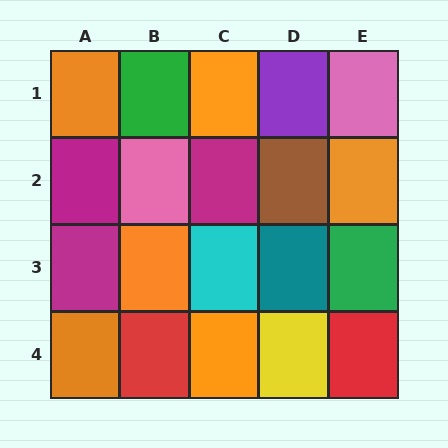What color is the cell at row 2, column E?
Orange.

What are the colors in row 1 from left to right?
Orange, green, orange, purple, pink.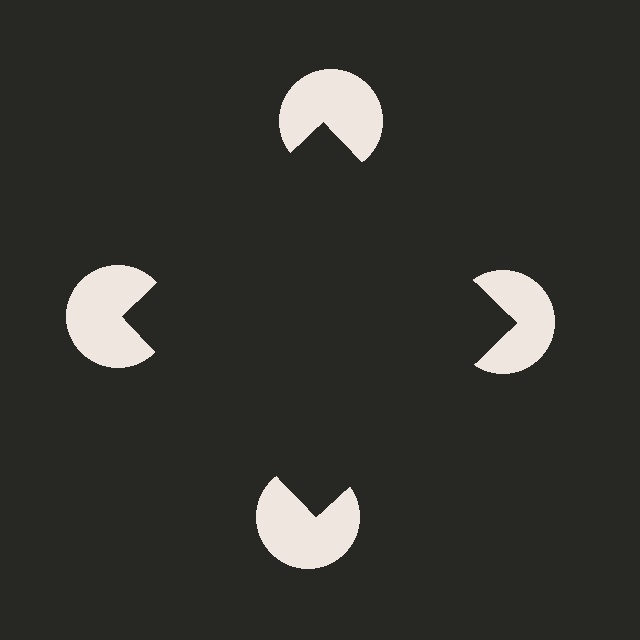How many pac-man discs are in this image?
There are 4 — one at each vertex of the illusory square.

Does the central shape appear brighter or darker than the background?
It typically appears slightly darker than the background, even though no actual brightness change is drawn.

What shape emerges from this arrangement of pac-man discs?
An illusory square — its edges are inferred from the aligned wedge cuts in the pac-man discs, not physically drawn.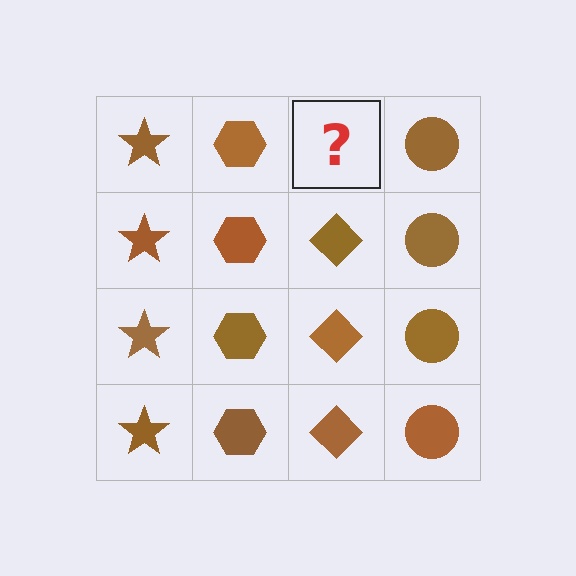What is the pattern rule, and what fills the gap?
The rule is that each column has a consistent shape. The gap should be filled with a brown diamond.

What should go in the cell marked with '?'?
The missing cell should contain a brown diamond.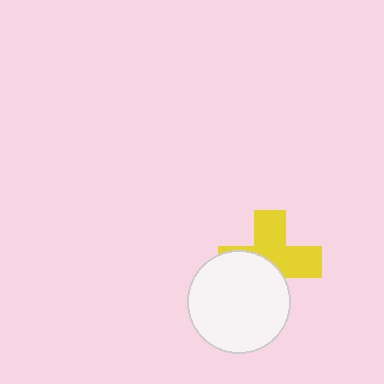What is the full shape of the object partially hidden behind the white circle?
The partially hidden object is a yellow cross.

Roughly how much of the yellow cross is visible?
About half of it is visible (roughly 54%).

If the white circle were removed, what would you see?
You would see the complete yellow cross.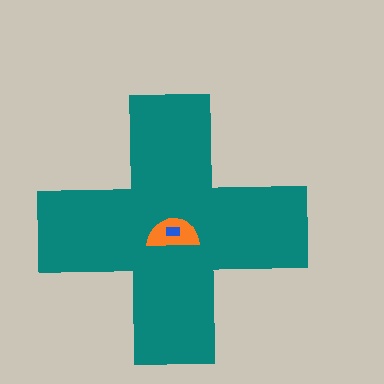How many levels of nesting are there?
3.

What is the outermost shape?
The teal cross.